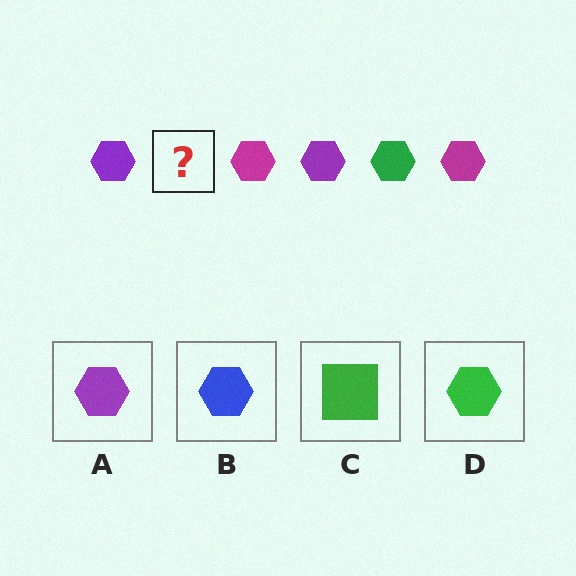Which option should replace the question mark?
Option D.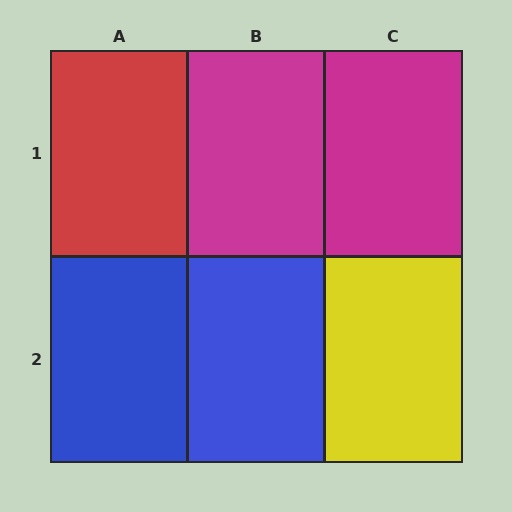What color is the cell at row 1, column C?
Magenta.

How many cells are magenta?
2 cells are magenta.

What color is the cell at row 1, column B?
Magenta.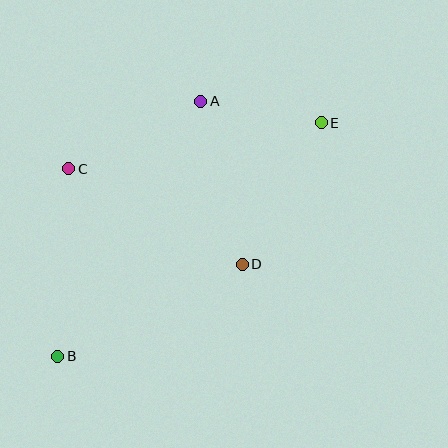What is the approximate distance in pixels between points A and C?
The distance between A and C is approximately 148 pixels.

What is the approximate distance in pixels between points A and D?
The distance between A and D is approximately 168 pixels.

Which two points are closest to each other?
Points A and E are closest to each other.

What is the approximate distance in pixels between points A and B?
The distance between A and B is approximately 292 pixels.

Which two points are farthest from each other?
Points B and E are farthest from each other.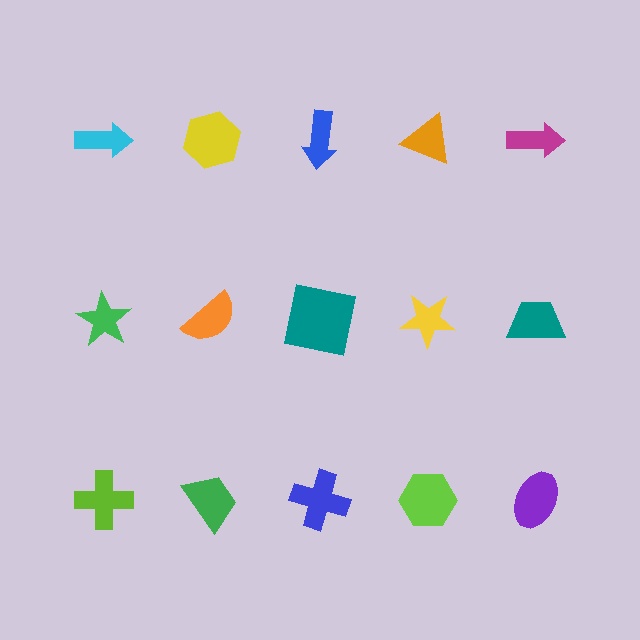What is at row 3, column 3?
A blue cross.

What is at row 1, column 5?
A magenta arrow.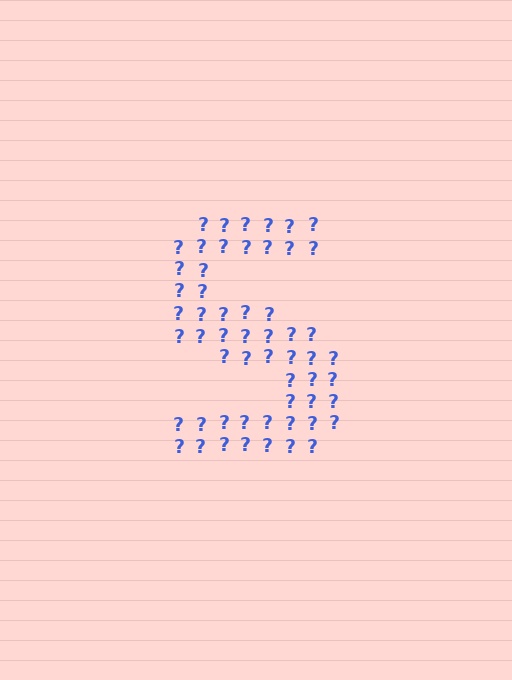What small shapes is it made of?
It is made of small question marks.